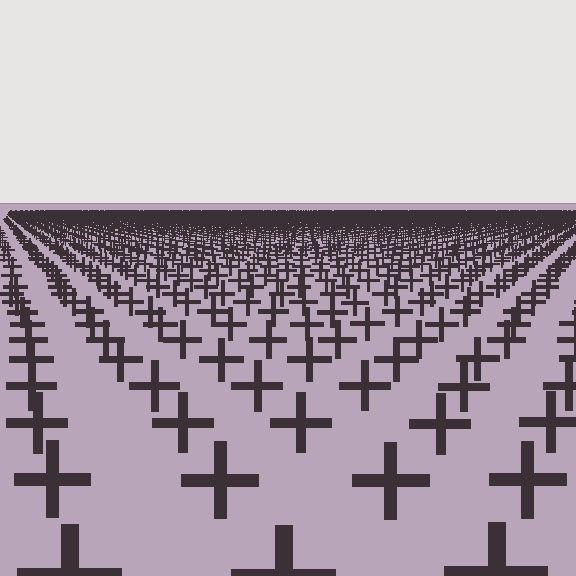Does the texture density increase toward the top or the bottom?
Density increases toward the top.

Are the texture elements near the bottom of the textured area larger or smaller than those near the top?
Larger. Near the bottom, elements are closer to the viewer and appear at a bigger on-screen size.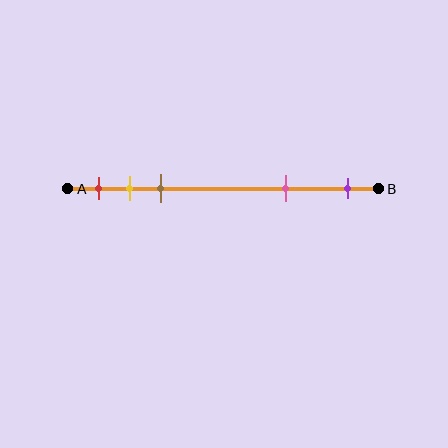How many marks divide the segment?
There are 5 marks dividing the segment.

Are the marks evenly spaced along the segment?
No, the marks are not evenly spaced.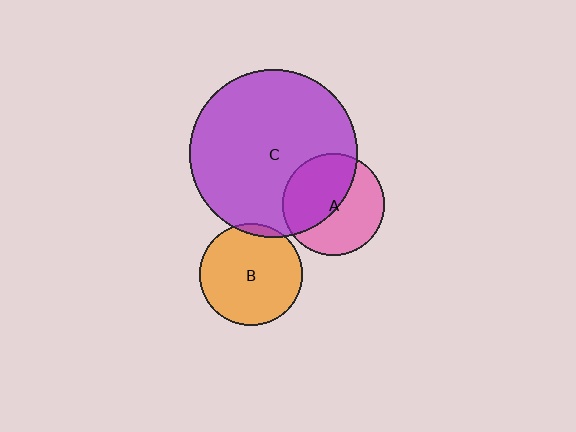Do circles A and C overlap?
Yes.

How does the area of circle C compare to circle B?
Approximately 2.7 times.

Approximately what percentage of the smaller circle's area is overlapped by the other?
Approximately 50%.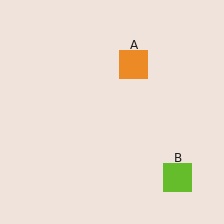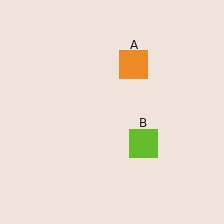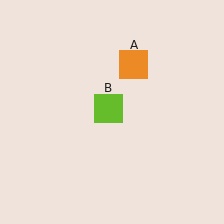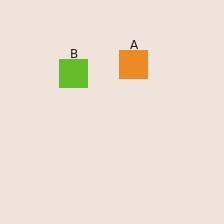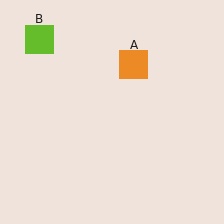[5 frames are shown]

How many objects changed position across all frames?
1 object changed position: lime square (object B).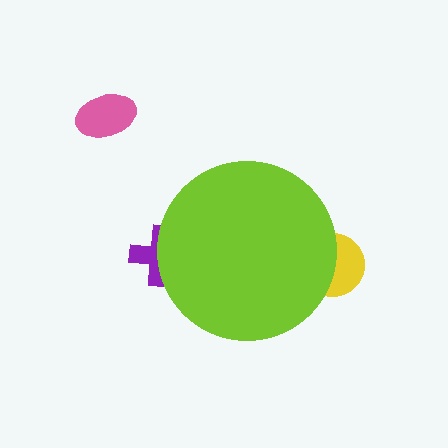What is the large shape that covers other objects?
A lime circle.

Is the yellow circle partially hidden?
Yes, the yellow circle is partially hidden behind the lime circle.